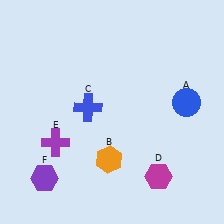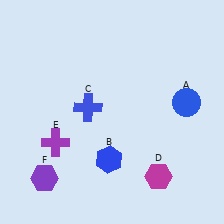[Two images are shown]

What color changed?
The hexagon (B) changed from orange in Image 1 to blue in Image 2.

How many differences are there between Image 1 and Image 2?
There is 1 difference between the two images.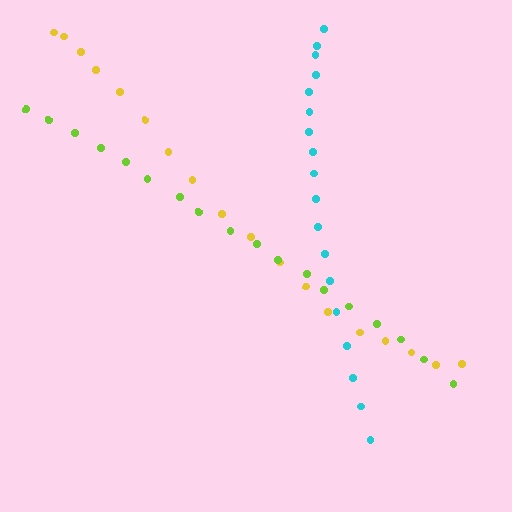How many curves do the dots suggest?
There are 3 distinct paths.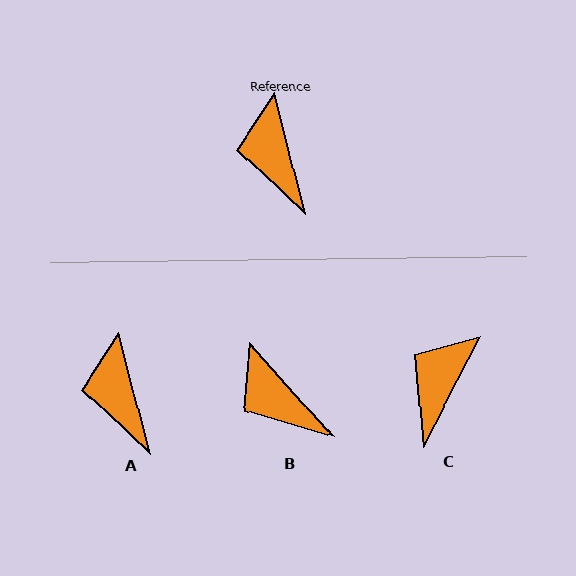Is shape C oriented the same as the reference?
No, it is off by about 42 degrees.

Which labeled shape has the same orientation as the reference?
A.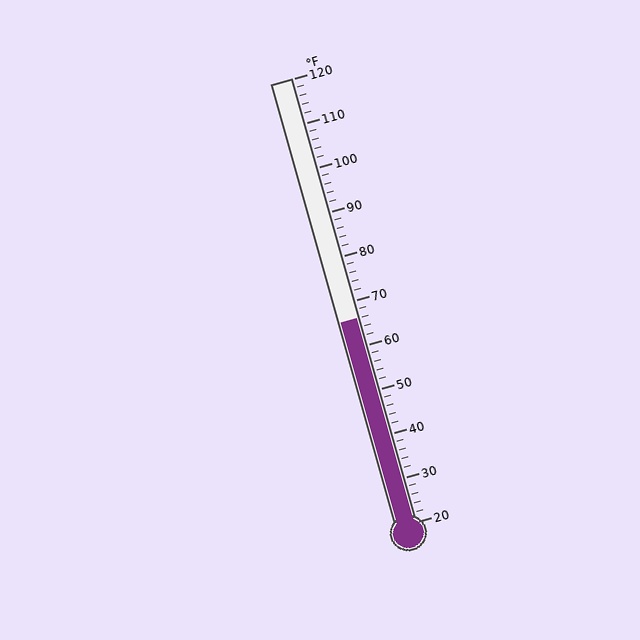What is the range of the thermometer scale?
The thermometer scale ranges from 20°F to 120°F.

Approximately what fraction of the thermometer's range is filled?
The thermometer is filled to approximately 45% of its range.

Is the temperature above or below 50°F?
The temperature is above 50°F.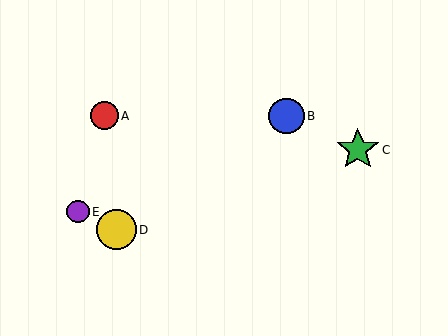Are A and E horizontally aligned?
No, A is at y≈116 and E is at y≈212.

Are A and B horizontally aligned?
Yes, both are at y≈116.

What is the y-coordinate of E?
Object E is at y≈212.